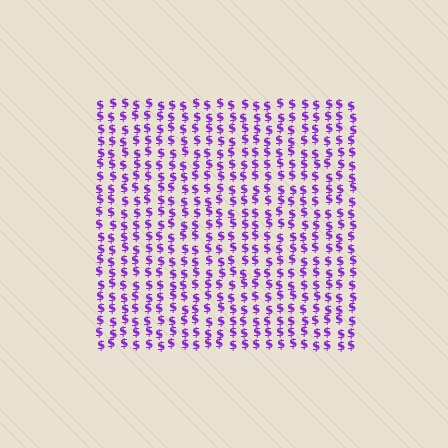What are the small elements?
The small elements are dollar signs.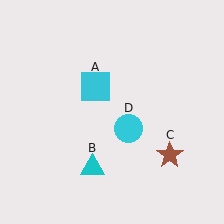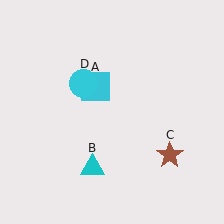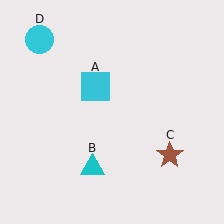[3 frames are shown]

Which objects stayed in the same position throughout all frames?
Cyan square (object A) and cyan triangle (object B) and brown star (object C) remained stationary.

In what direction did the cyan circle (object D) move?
The cyan circle (object D) moved up and to the left.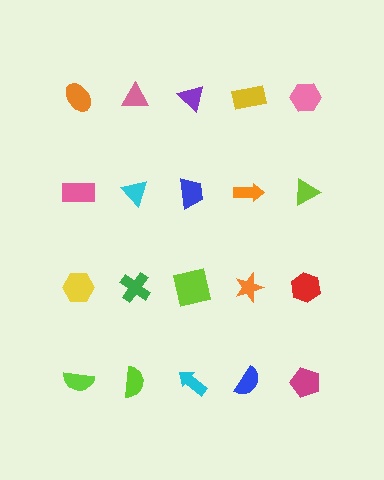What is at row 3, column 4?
An orange star.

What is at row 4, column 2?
A lime semicircle.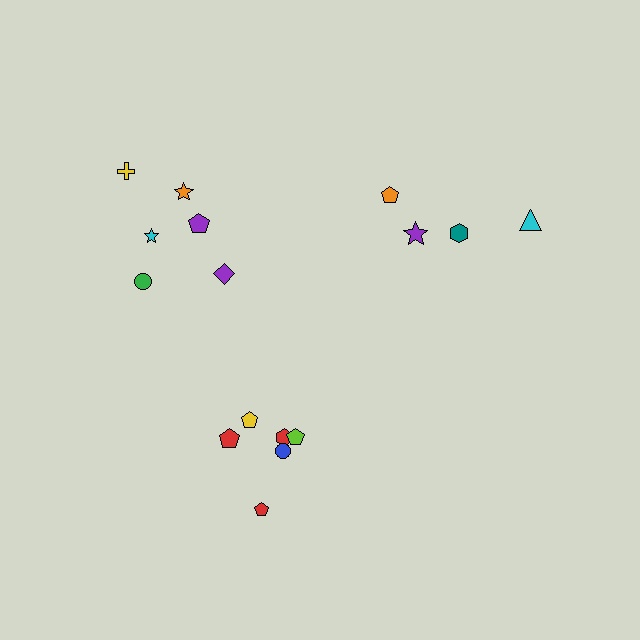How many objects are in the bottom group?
There are 6 objects.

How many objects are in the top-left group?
There are 6 objects.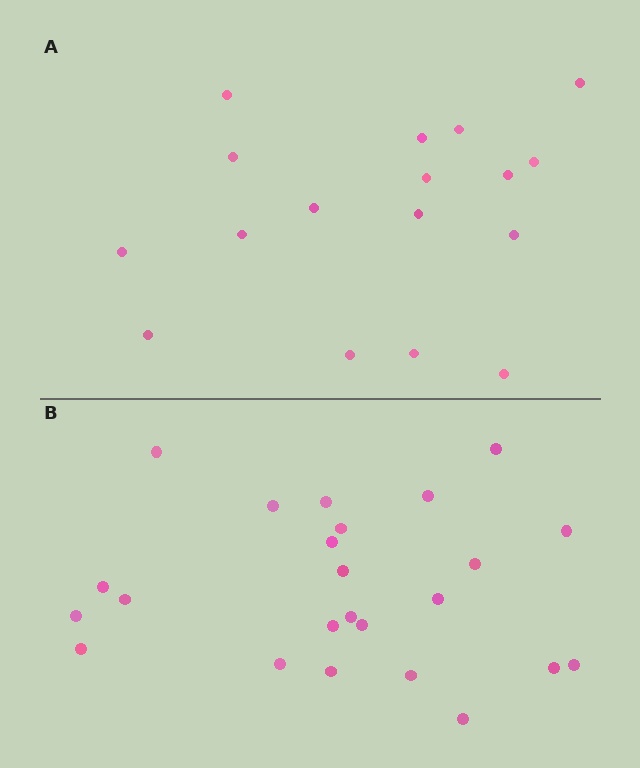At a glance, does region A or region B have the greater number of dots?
Region B (the bottom region) has more dots.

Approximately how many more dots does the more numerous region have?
Region B has roughly 8 or so more dots than region A.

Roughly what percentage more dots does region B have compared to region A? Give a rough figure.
About 40% more.